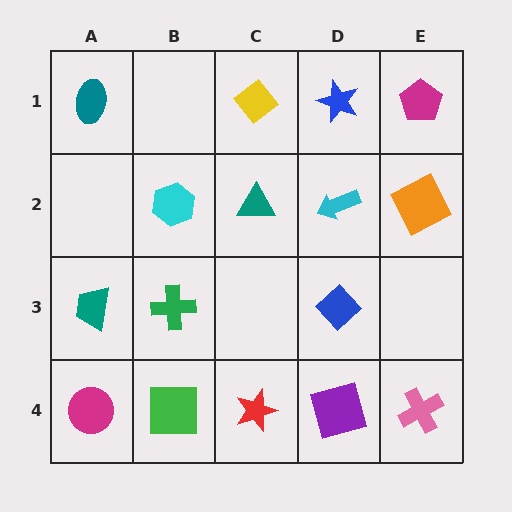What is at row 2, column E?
An orange square.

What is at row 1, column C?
A yellow diamond.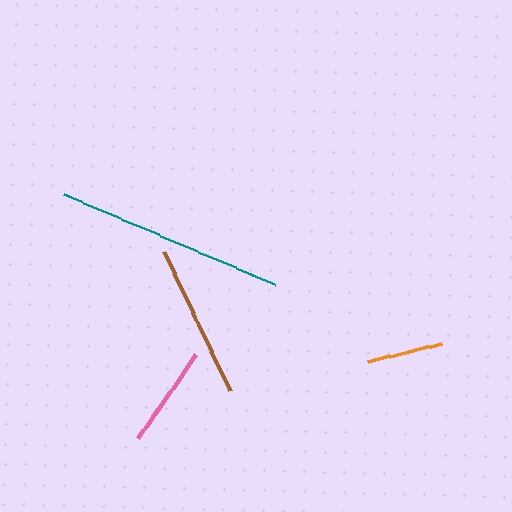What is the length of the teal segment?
The teal segment is approximately 231 pixels long.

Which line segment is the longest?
The teal line is the longest at approximately 231 pixels.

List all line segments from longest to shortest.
From longest to shortest: teal, brown, pink, orange.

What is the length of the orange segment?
The orange segment is approximately 76 pixels long.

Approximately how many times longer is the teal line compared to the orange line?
The teal line is approximately 3.0 times the length of the orange line.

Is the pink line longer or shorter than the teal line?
The teal line is longer than the pink line.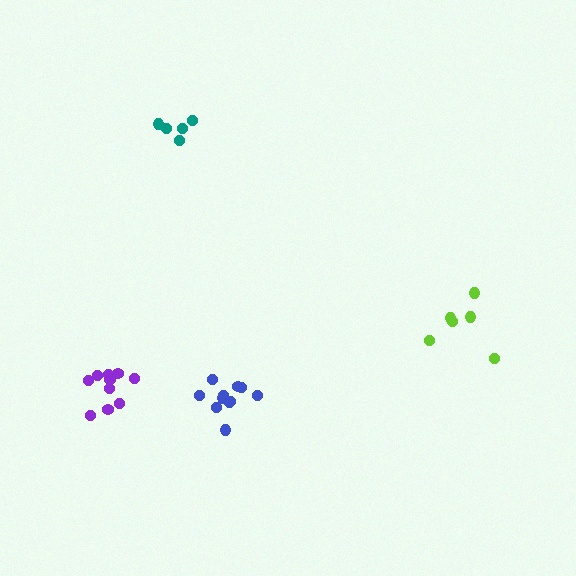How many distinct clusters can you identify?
There are 4 distinct clusters.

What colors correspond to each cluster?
The clusters are colored: blue, purple, lime, teal.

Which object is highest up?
The teal cluster is topmost.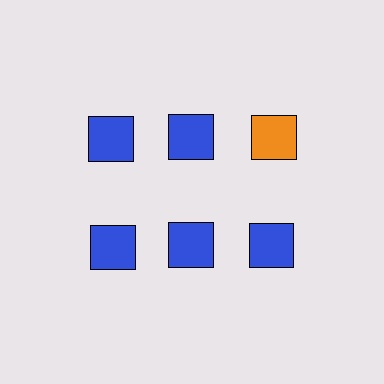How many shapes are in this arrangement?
There are 6 shapes arranged in a grid pattern.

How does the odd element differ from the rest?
It has a different color: orange instead of blue.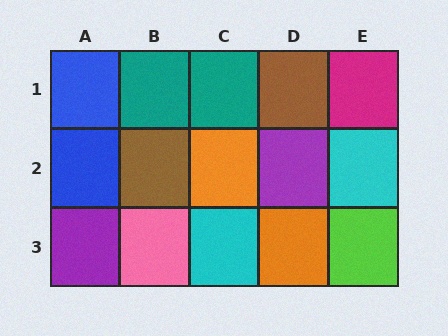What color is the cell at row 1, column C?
Teal.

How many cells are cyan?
2 cells are cyan.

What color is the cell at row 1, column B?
Teal.